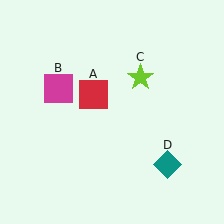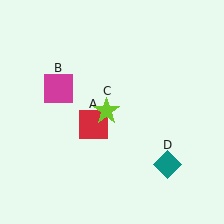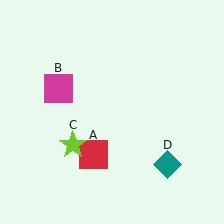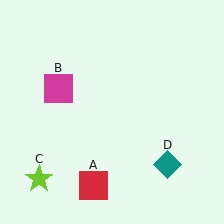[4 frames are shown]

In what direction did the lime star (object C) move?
The lime star (object C) moved down and to the left.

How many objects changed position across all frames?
2 objects changed position: red square (object A), lime star (object C).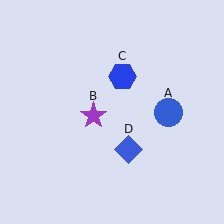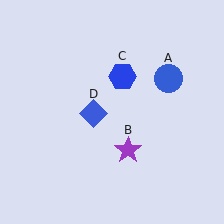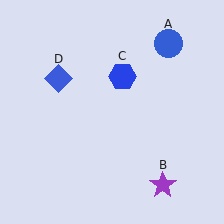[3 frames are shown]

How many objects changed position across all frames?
3 objects changed position: blue circle (object A), purple star (object B), blue diamond (object D).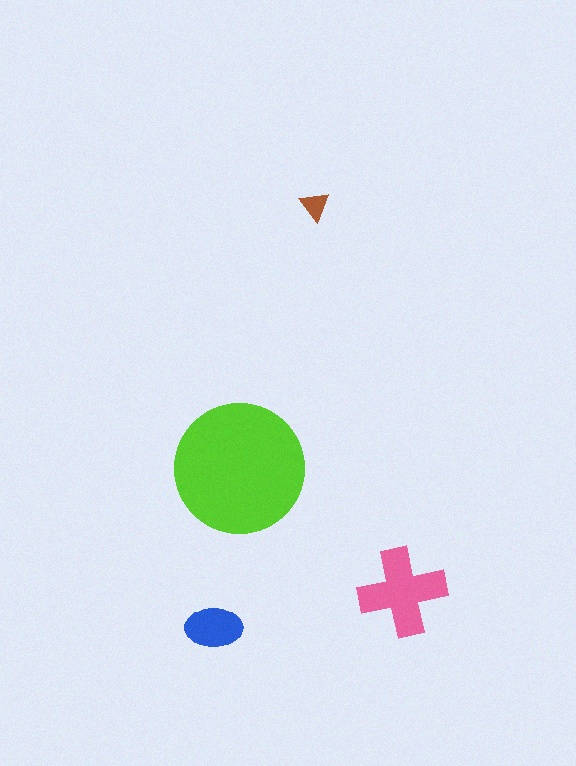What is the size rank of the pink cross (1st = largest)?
2nd.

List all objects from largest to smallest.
The lime circle, the pink cross, the blue ellipse, the brown triangle.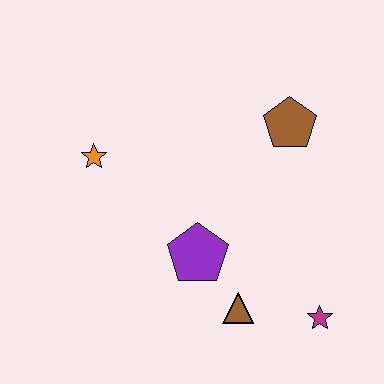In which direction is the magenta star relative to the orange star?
The magenta star is to the right of the orange star.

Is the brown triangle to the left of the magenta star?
Yes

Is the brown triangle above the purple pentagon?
No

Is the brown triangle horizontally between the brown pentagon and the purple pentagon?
Yes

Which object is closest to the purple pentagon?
The brown triangle is closest to the purple pentagon.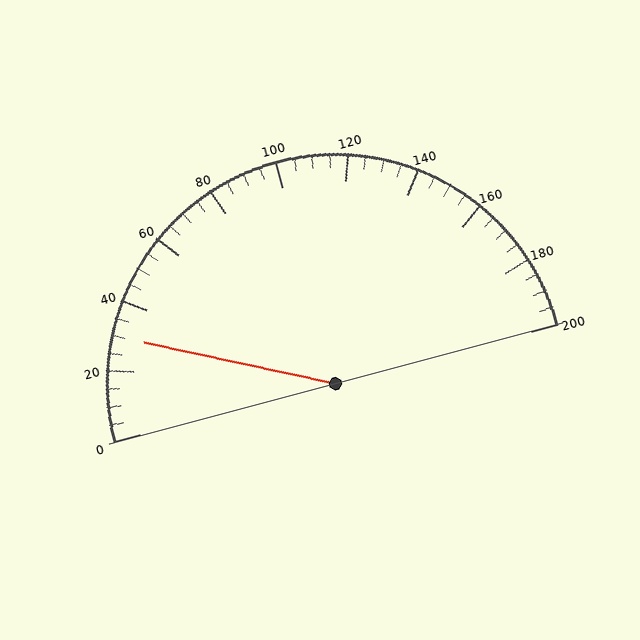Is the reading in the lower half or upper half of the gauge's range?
The reading is in the lower half of the range (0 to 200).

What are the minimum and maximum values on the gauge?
The gauge ranges from 0 to 200.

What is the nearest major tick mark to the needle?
The nearest major tick mark is 40.